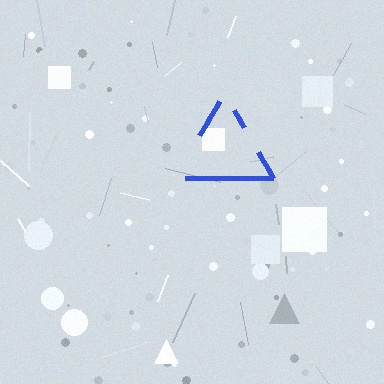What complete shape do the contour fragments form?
The contour fragments form a triangle.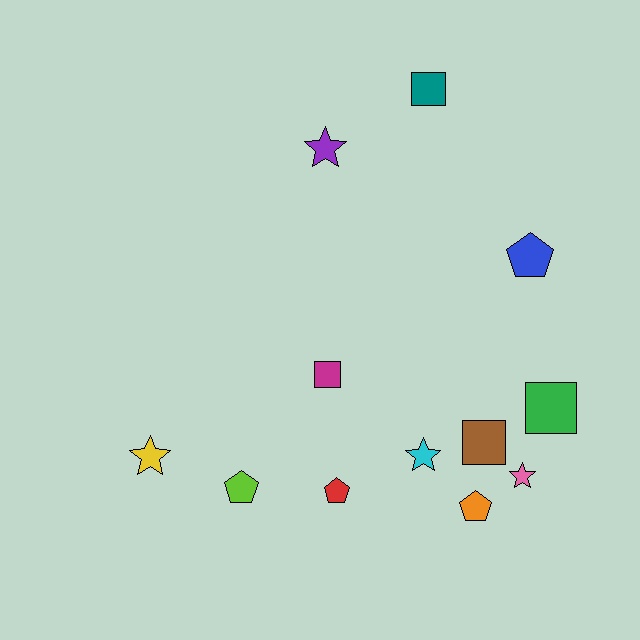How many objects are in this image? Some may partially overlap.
There are 12 objects.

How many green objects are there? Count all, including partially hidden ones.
There is 1 green object.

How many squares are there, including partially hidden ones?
There are 4 squares.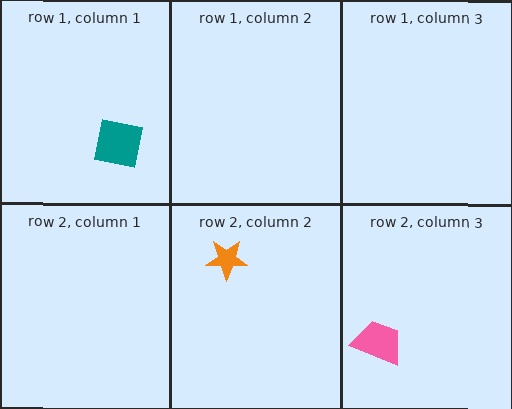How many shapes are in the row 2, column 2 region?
1.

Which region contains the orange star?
The row 2, column 2 region.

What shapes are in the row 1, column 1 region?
The teal square.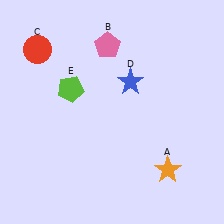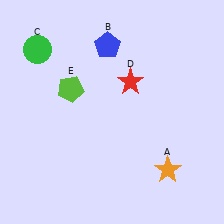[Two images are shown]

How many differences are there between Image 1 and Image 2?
There are 3 differences between the two images.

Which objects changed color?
B changed from pink to blue. C changed from red to green. D changed from blue to red.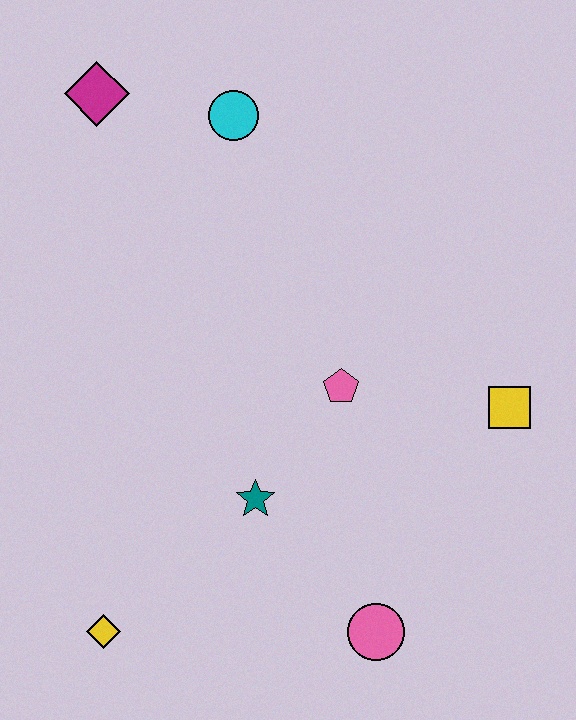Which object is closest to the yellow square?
The pink pentagon is closest to the yellow square.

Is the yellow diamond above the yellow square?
No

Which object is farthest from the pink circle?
The magenta diamond is farthest from the pink circle.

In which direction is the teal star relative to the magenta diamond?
The teal star is below the magenta diamond.